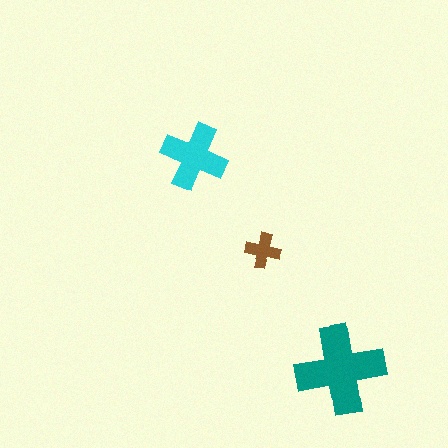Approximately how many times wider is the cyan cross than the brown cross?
About 2 times wider.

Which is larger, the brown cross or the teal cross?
The teal one.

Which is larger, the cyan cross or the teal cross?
The teal one.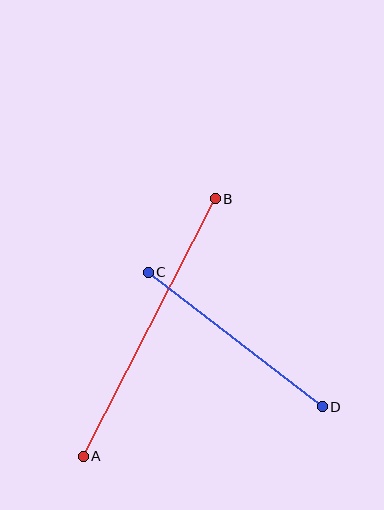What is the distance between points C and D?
The distance is approximately 220 pixels.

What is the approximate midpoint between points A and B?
The midpoint is at approximately (149, 328) pixels.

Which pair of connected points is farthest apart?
Points A and B are farthest apart.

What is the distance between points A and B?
The distance is approximately 289 pixels.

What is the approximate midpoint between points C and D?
The midpoint is at approximately (235, 339) pixels.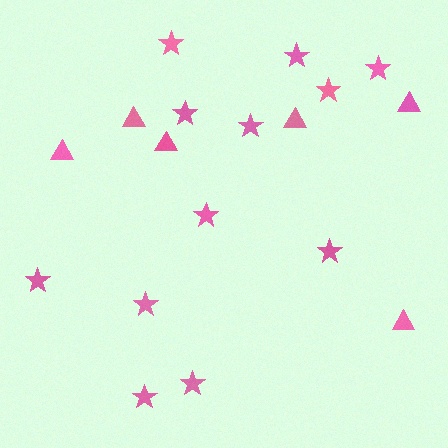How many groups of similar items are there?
There are 2 groups: one group of stars (12) and one group of triangles (6).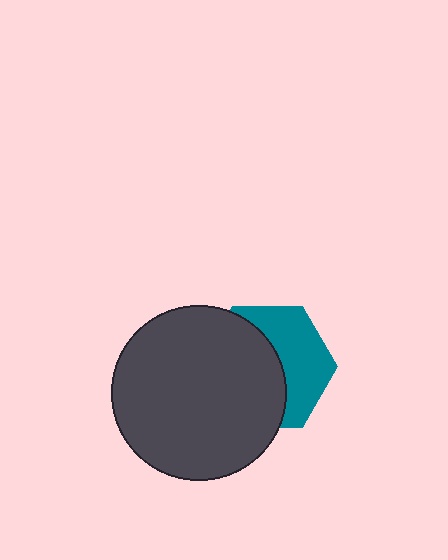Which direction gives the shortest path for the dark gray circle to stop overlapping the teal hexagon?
Moving left gives the shortest separation.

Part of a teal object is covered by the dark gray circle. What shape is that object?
It is a hexagon.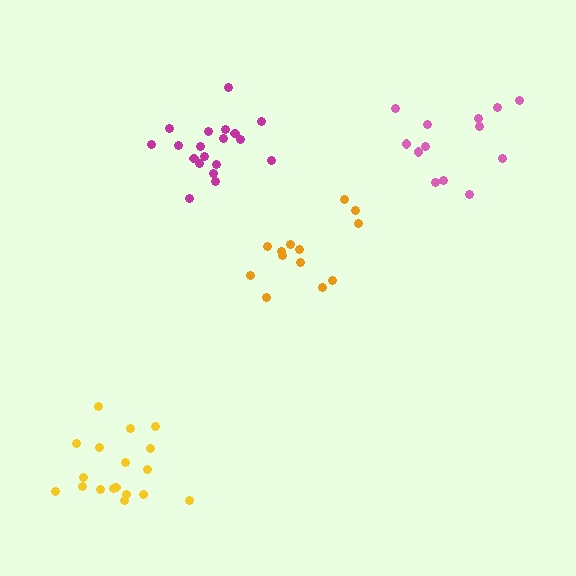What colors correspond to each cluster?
The clusters are colored: yellow, pink, magenta, orange.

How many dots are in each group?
Group 1: 18 dots, Group 2: 13 dots, Group 3: 19 dots, Group 4: 13 dots (63 total).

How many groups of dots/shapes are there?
There are 4 groups.